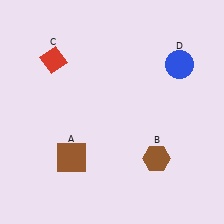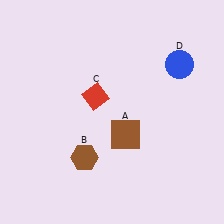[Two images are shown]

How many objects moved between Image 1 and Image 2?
3 objects moved between the two images.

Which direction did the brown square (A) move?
The brown square (A) moved right.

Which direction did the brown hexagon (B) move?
The brown hexagon (B) moved left.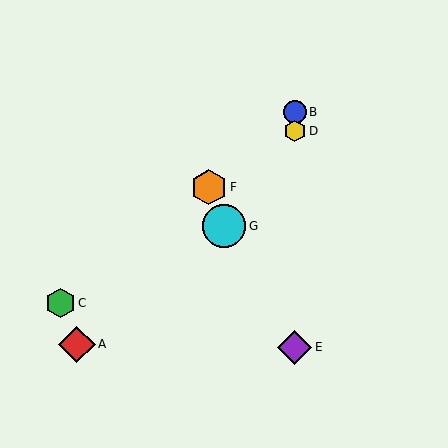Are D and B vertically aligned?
Yes, both are at x≈295.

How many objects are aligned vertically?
3 objects (B, D, E) are aligned vertically.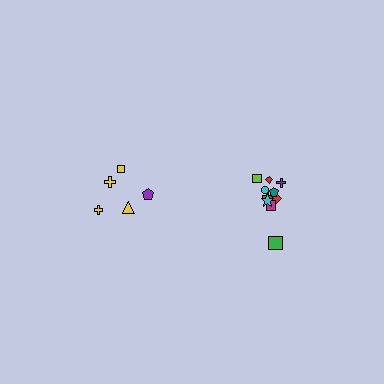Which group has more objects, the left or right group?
The right group.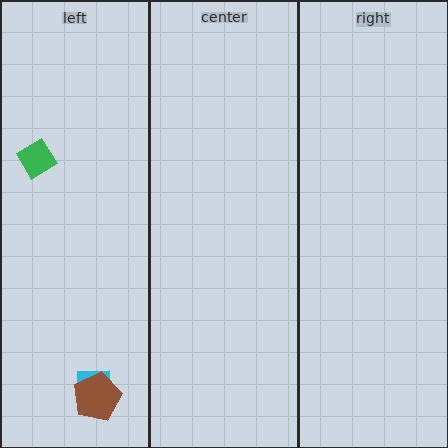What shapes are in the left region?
The green diamond, the cyan square, the brown pentagon.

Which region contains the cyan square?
The left region.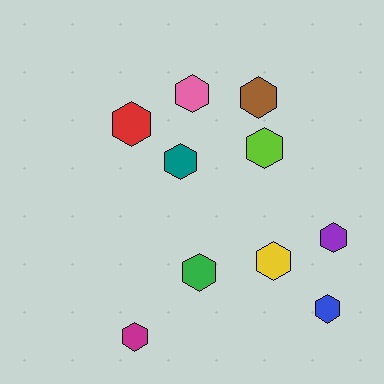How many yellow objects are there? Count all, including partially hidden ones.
There is 1 yellow object.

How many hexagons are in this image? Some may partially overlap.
There are 10 hexagons.